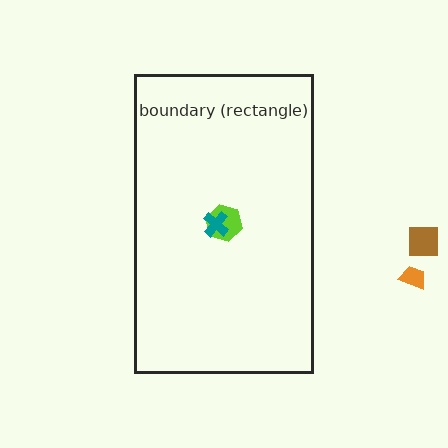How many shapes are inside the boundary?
2 inside, 2 outside.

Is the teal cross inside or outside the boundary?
Inside.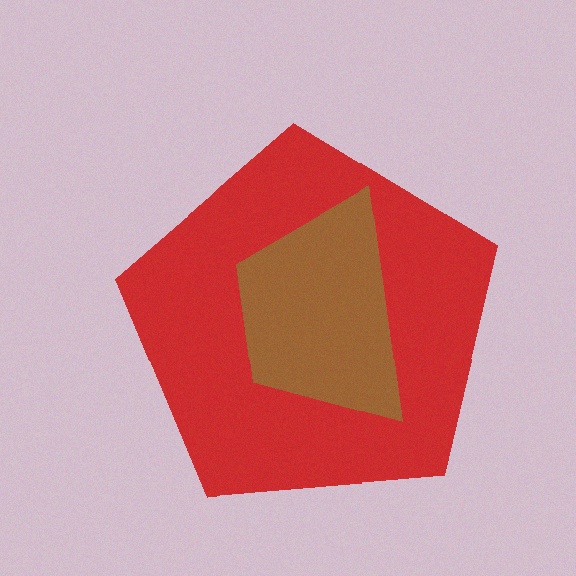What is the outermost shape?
The red pentagon.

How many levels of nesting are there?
2.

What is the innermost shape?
The brown trapezoid.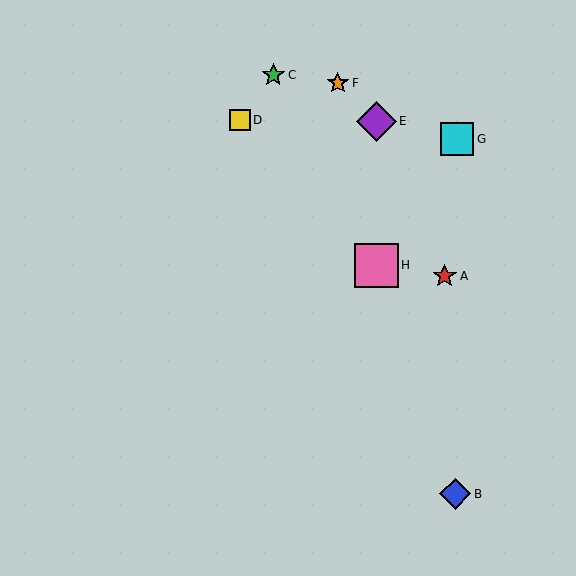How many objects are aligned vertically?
2 objects (E, H) are aligned vertically.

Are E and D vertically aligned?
No, E is at x≈376 and D is at x≈240.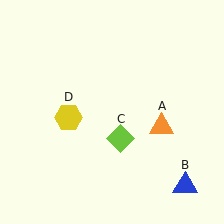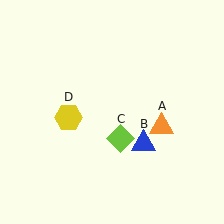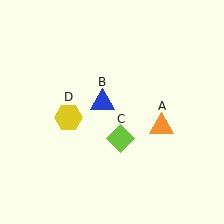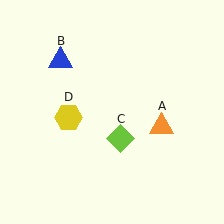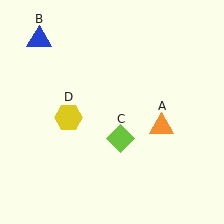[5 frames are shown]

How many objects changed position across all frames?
1 object changed position: blue triangle (object B).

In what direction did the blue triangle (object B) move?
The blue triangle (object B) moved up and to the left.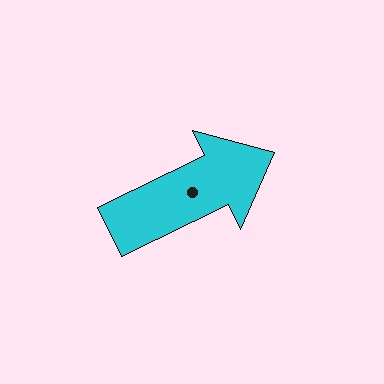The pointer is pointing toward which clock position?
Roughly 2 o'clock.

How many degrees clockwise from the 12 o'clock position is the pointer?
Approximately 64 degrees.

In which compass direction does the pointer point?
Northeast.